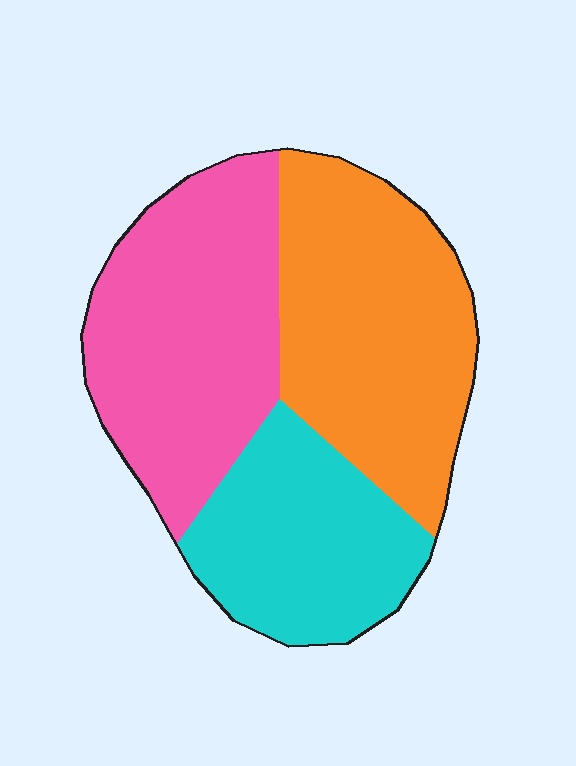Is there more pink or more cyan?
Pink.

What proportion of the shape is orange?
Orange covers 37% of the shape.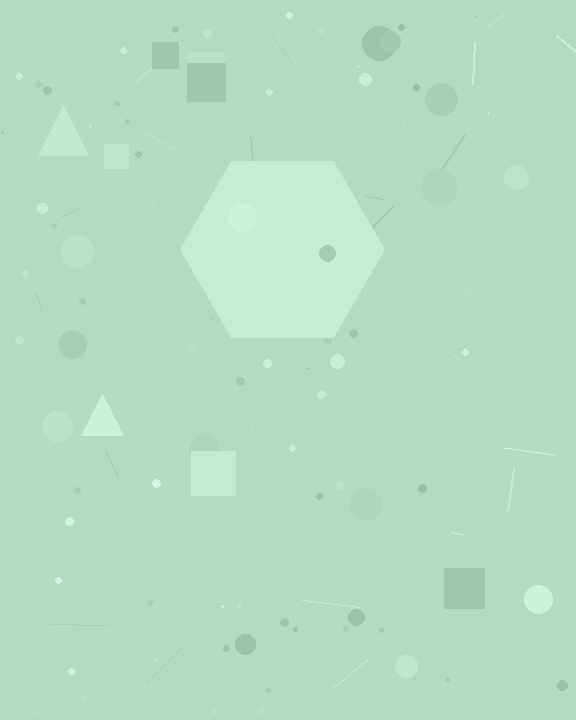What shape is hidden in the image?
A hexagon is hidden in the image.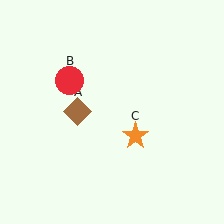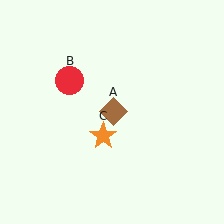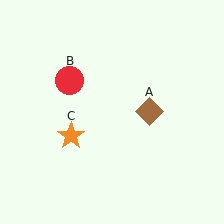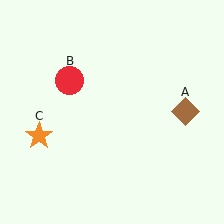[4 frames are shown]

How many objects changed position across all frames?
2 objects changed position: brown diamond (object A), orange star (object C).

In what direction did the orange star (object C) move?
The orange star (object C) moved left.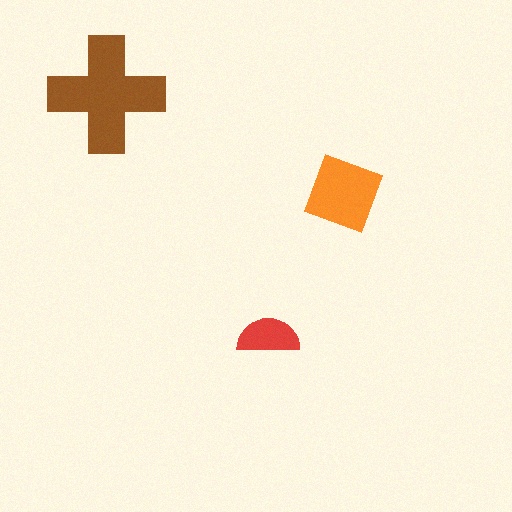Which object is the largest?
The brown cross.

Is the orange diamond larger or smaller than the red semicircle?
Larger.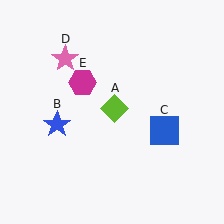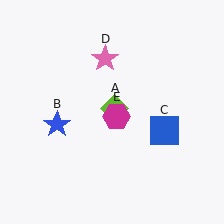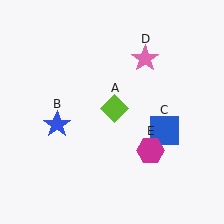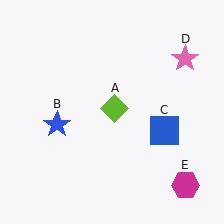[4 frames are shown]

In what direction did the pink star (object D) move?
The pink star (object D) moved right.